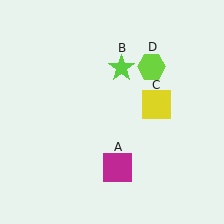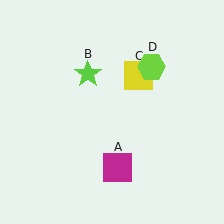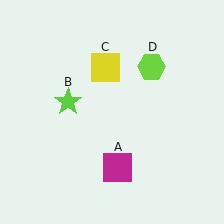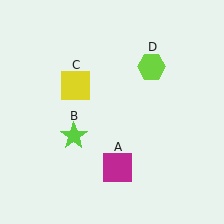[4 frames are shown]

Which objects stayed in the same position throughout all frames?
Magenta square (object A) and lime hexagon (object D) remained stationary.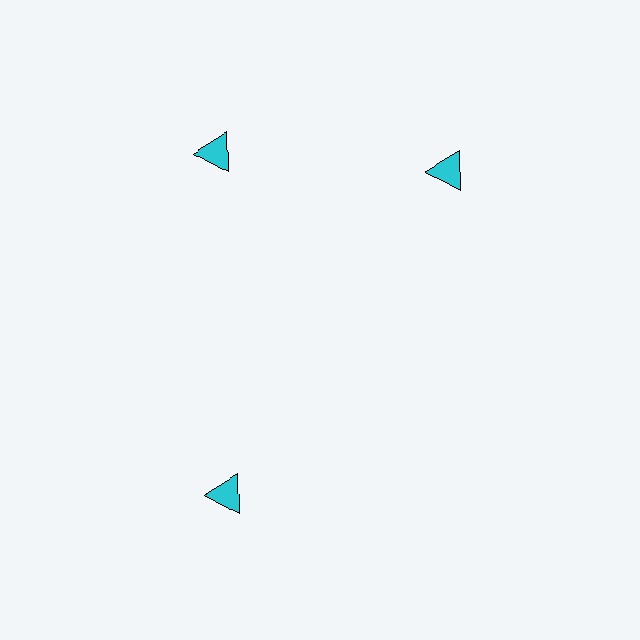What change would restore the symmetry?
The symmetry would be restored by rotating it back into even spacing with its neighbors so that all 3 triangles sit at equal angles and equal distance from the center.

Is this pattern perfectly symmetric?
No. The 3 cyan triangles are arranged in a ring, but one element near the 3 o'clock position is rotated out of alignment along the ring, breaking the 3-fold rotational symmetry.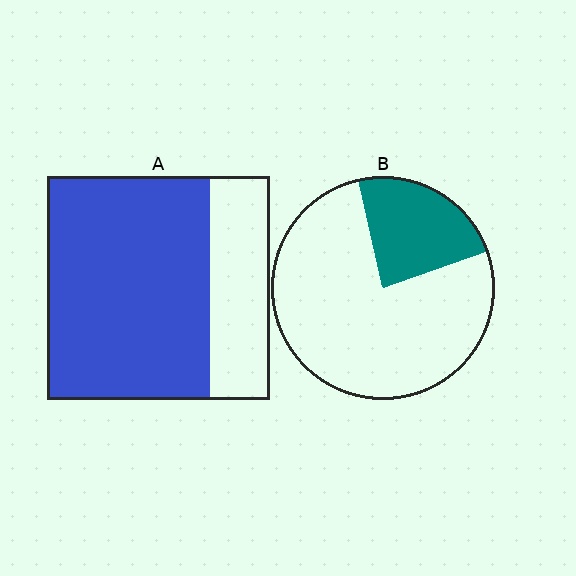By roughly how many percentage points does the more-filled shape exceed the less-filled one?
By roughly 50 percentage points (A over B).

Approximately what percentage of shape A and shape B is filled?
A is approximately 75% and B is approximately 25%.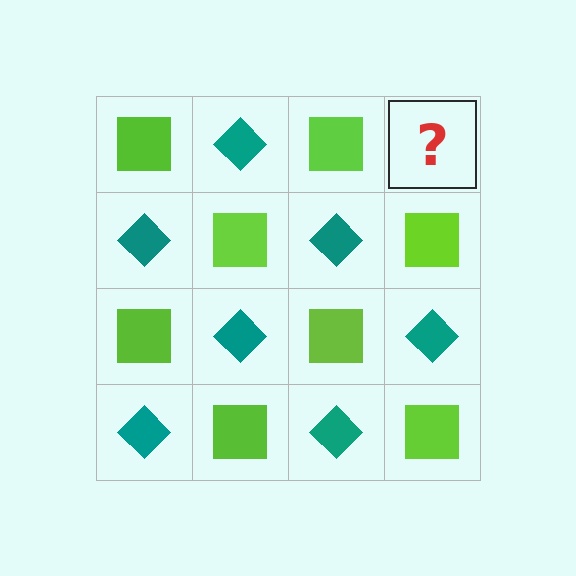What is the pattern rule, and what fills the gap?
The rule is that it alternates lime square and teal diamond in a checkerboard pattern. The gap should be filled with a teal diamond.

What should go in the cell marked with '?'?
The missing cell should contain a teal diamond.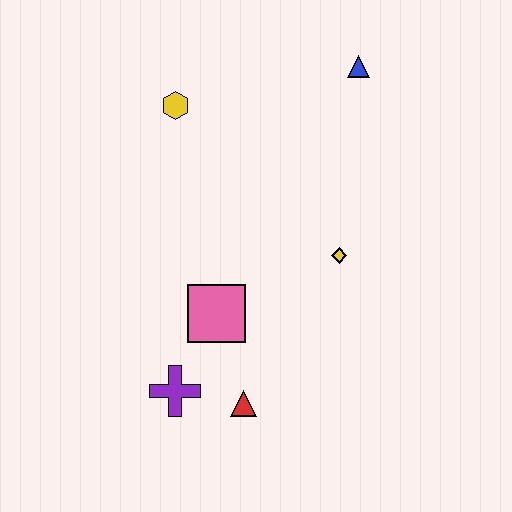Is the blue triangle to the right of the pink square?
Yes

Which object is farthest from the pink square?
The blue triangle is farthest from the pink square.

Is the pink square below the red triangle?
No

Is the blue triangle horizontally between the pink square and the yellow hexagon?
No